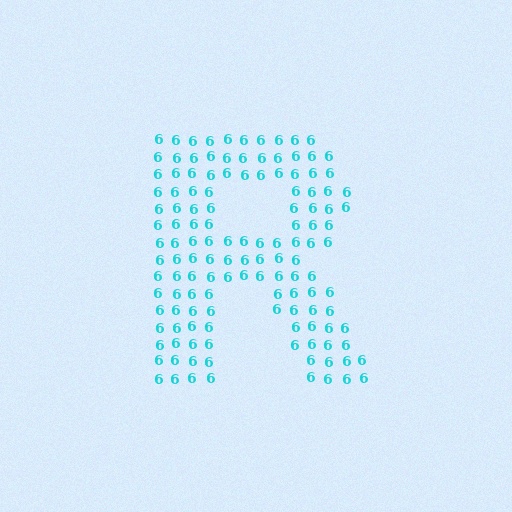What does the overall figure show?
The overall figure shows the letter R.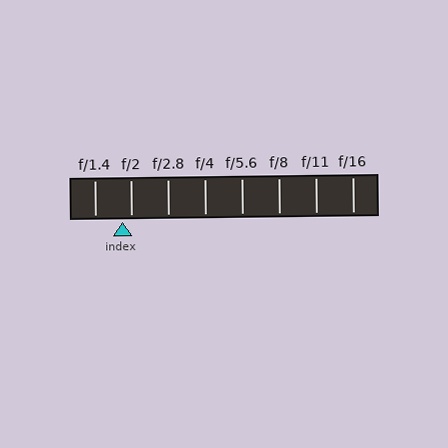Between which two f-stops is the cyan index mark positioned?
The index mark is between f/1.4 and f/2.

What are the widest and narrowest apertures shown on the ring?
The widest aperture shown is f/1.4 and the narrowest is f/16.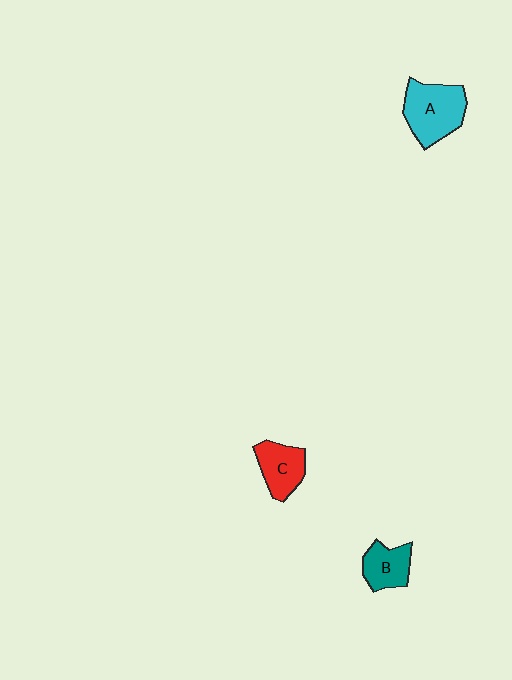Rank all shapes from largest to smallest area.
From largest to smallest: A (cyan), C (red), B (teal).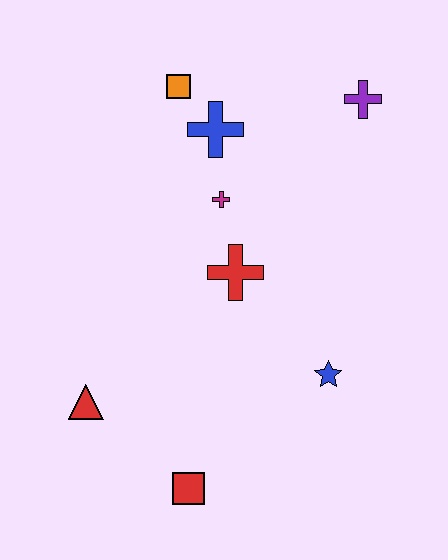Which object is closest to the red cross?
The magenta cross is closest to the red cross.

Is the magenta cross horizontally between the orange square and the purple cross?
Yes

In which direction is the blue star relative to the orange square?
The blue star is below the orange square.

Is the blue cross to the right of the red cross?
No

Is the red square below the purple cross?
Yes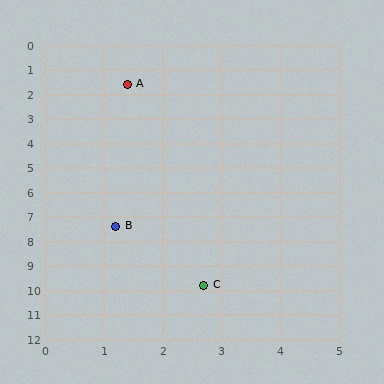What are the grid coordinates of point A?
Point A is at approximately (1.4, 1.6).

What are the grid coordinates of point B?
Point B is at approximately (1.2, 7.4).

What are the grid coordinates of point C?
Point C is at approximately (2.7, 9.8).